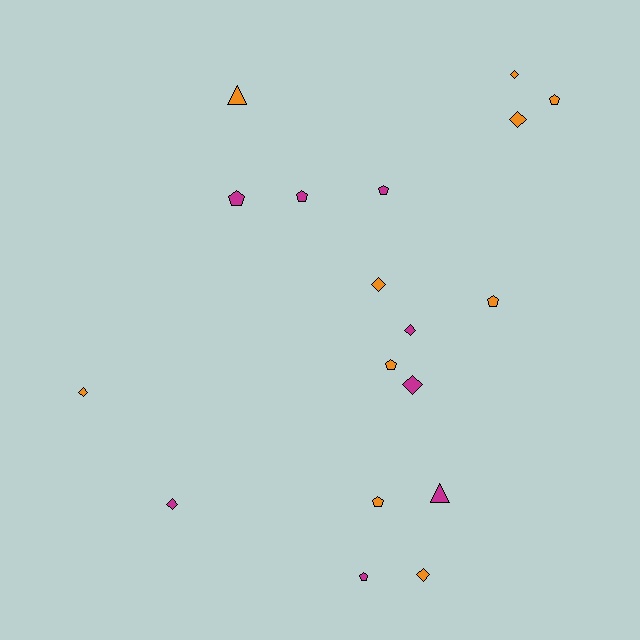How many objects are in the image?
There are 18 objects.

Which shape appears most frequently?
Diamond, with 8 objects.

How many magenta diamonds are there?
There are 3 magenta diamonds.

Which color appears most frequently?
Orange, with 10 objects.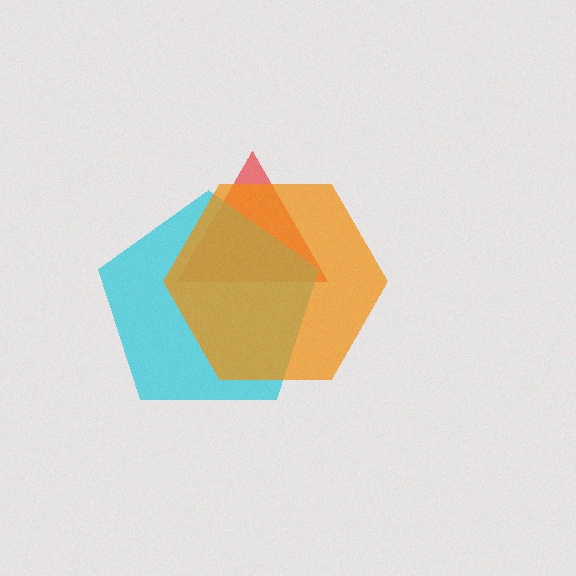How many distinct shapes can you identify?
There are 3 distinct shapes: a red triangle, a cyan pentagon, an orange hexagon.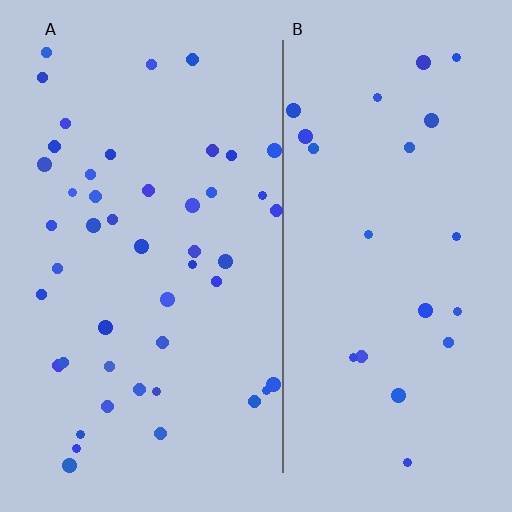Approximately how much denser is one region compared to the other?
Approximately 2.1× — region A over region B.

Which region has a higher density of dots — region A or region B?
A (the left).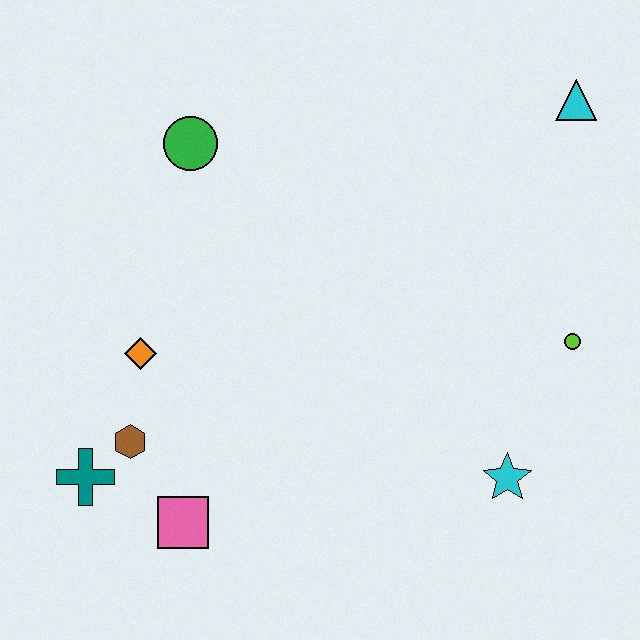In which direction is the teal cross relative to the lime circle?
The teal cross is to the left of the lime circle.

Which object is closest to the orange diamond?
The brown hexagon is closest to the orange diamond.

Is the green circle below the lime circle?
No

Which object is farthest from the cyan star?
The green circle is farthest from the cyan star.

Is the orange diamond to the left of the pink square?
Yes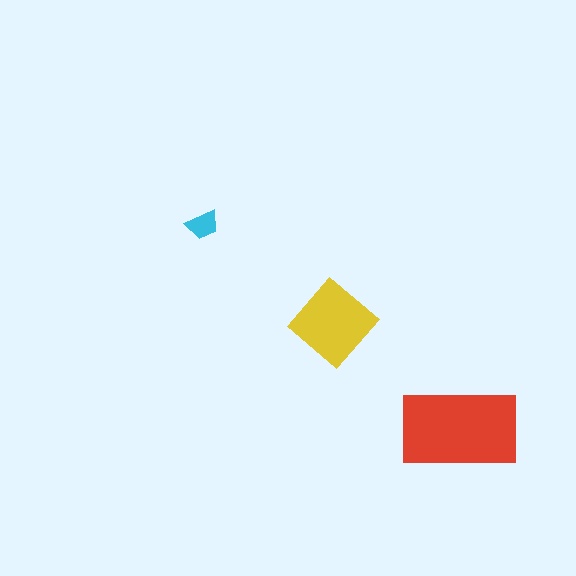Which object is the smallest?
The cyan trapezoid.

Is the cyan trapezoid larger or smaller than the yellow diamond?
Smaller.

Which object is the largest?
The red rectangle.